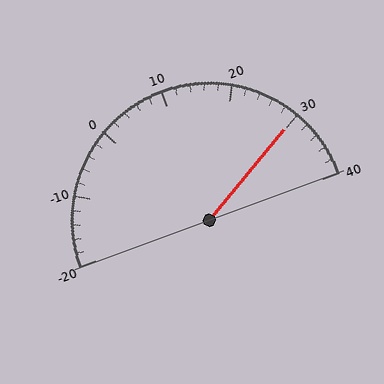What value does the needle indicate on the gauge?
The needle indicates approximately 30.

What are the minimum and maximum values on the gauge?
The gauge ranges from -20 to 40.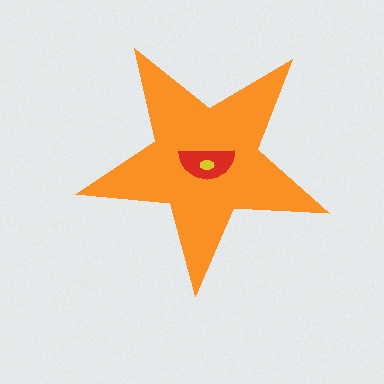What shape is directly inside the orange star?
The red semicircle.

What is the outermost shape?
The orange star.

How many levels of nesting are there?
3.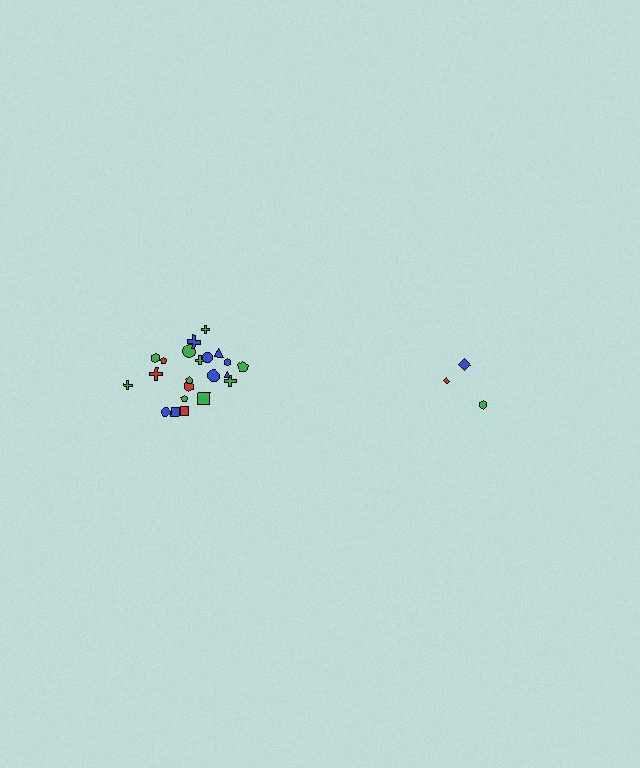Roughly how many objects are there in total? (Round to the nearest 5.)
Roughly 25 objects in total.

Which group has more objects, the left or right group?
The left group.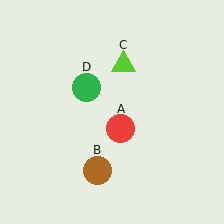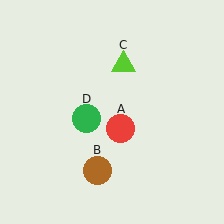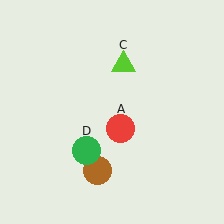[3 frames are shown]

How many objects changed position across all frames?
1 object changed position: green circle (object D).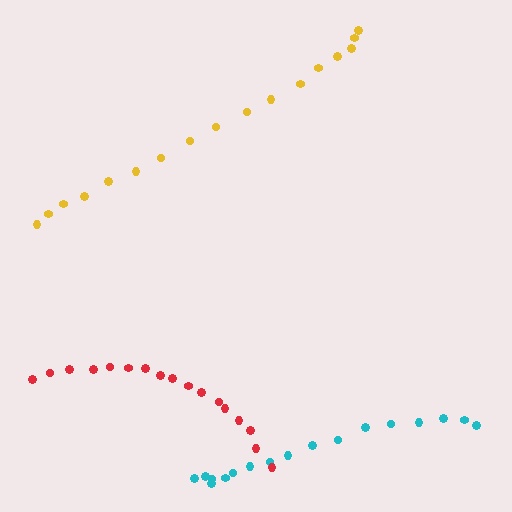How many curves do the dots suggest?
There are 3 distinct paths.